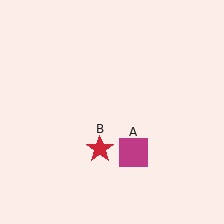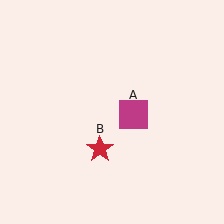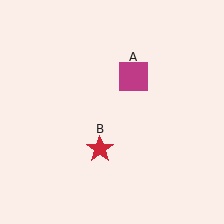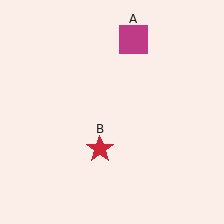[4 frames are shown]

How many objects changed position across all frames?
1 object changed position: magenta square (object A).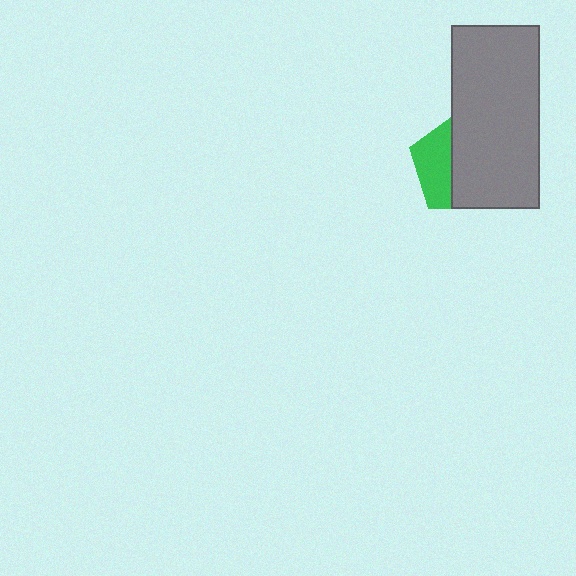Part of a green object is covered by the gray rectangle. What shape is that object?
It is a pentagon.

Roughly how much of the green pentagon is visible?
A small part of it is visible (roughly 38%).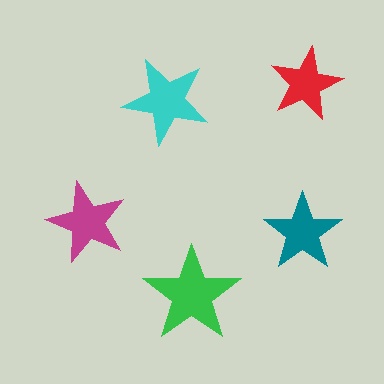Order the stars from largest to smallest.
the green one, the cyan one, the magenta one, the teal one, the red one.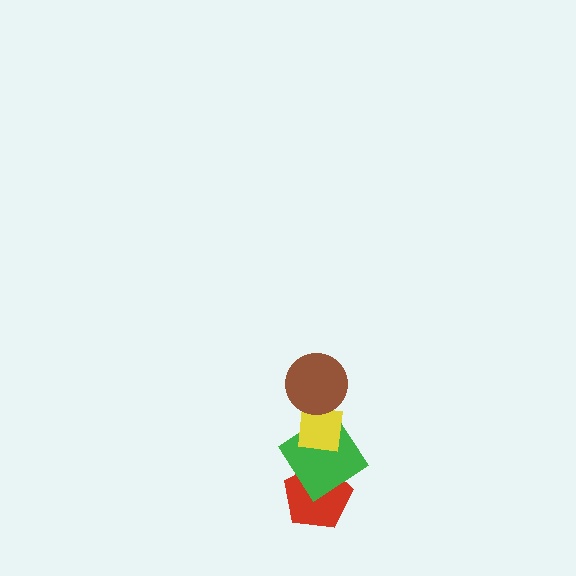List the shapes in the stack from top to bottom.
From top to bottom: the brown circle, the yellow square, the green diamond, the red pentagon.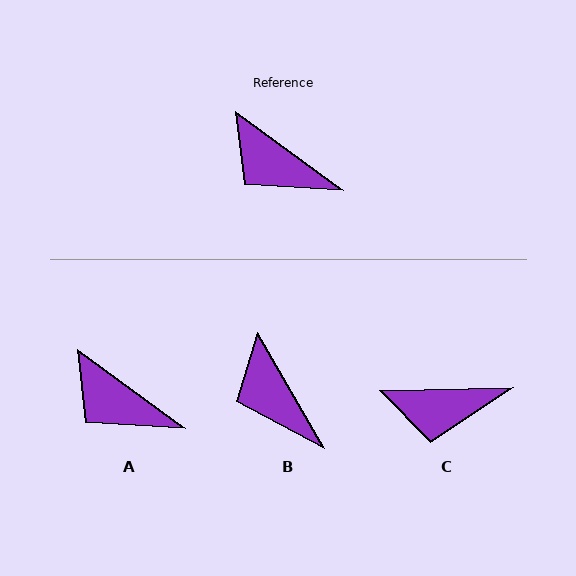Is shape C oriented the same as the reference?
No, it is off by about 37 degrees.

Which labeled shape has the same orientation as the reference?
A.